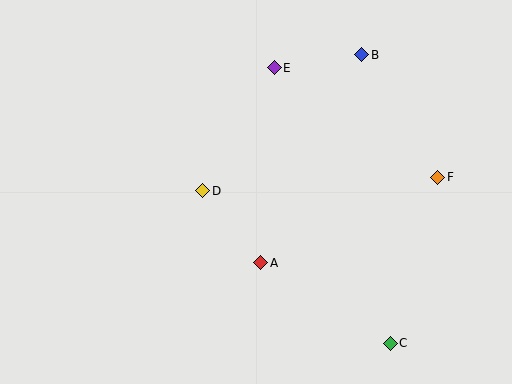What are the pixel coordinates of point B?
Point B is at (362, 55).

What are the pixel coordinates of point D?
Point D is at (203, 191).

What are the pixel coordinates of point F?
Point F is at (438, 177).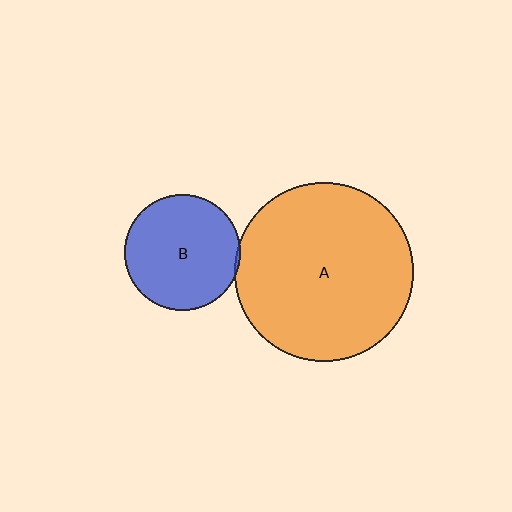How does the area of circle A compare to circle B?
Approximately 2.4 times.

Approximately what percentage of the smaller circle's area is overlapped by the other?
Approximately 5%.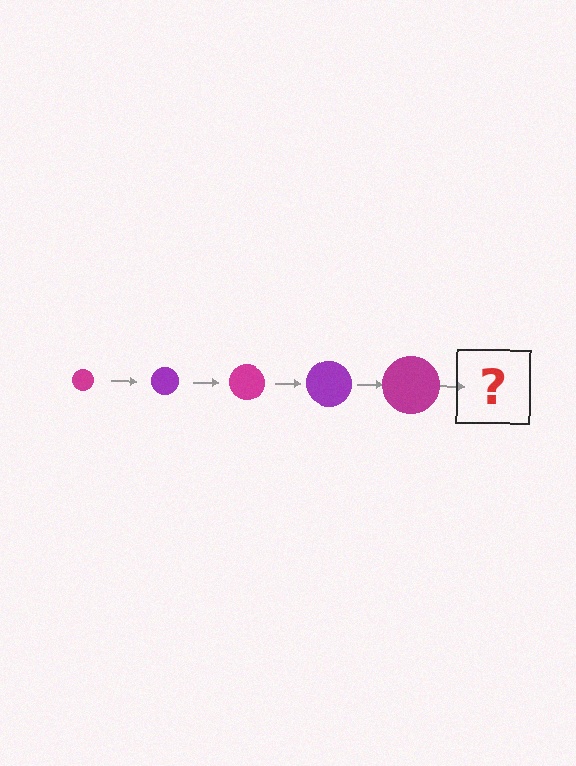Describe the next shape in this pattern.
It should be a purple circle, larger than the previous one.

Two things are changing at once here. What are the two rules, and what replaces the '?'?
The two rules are that the circle grows larger each step and the color cycles through magenta and purple. The '?' should be a purple circle, larger than the previous one.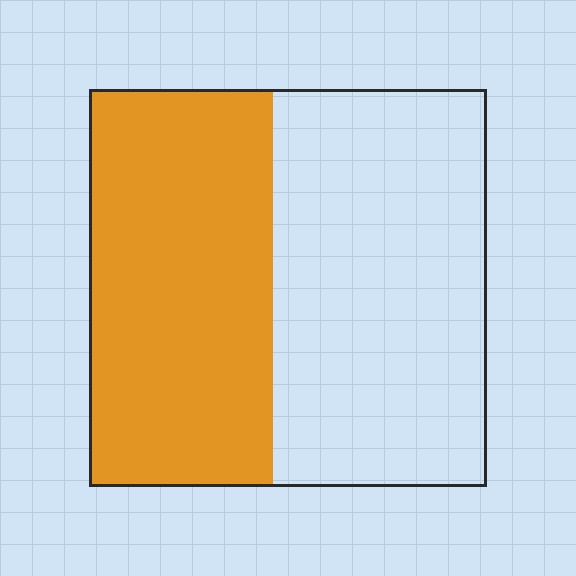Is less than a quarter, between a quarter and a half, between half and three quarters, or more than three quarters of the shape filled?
Between a quarter and a half.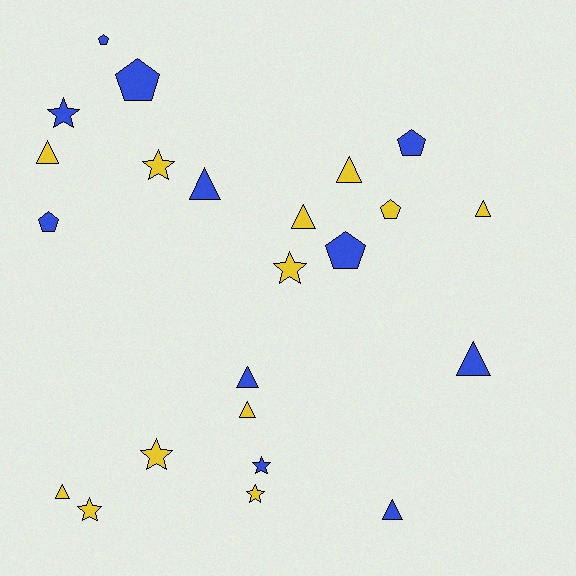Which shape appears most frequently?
Triangle, with 10 objects.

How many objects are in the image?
There are 23 objects.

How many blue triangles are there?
There are 4 blue triangles.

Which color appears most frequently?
Yellow, with 12 objects.